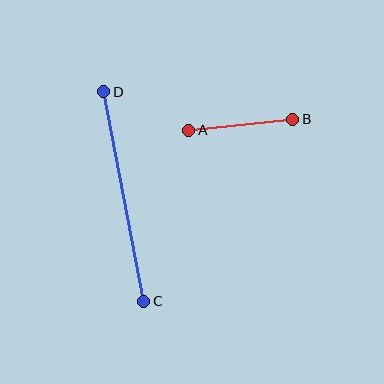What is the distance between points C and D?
The distance is approximately 213 pixels.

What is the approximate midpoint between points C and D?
The midpoint is at approximately (124, 196) pixels.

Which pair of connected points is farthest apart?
Points C and D are farthest apart.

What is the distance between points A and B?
The distance is approximately 105 pixels.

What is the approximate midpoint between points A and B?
The midpoint is at approximately (241, 125) pixels.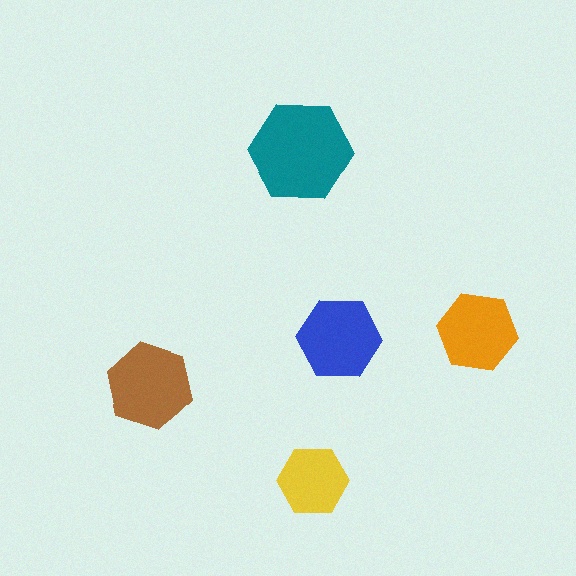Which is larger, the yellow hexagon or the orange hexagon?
The orange one.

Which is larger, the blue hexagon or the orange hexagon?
The blue one.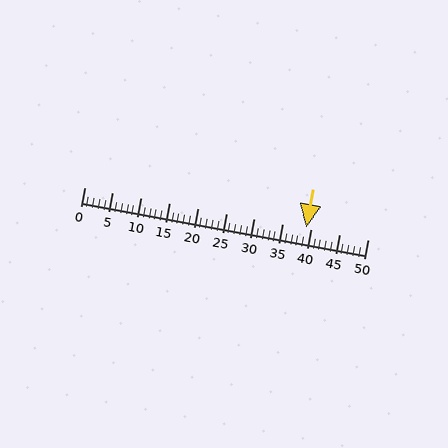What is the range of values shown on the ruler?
The ruler shows values from 0 to 50.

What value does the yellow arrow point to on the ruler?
The yellow arrow points to approximately 39.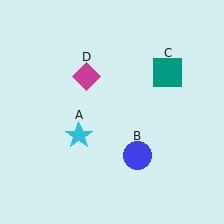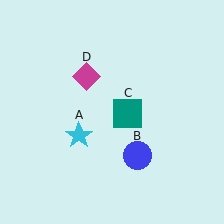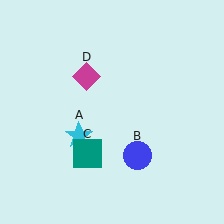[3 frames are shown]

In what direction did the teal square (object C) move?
The teal square (object C) moved down and to the left.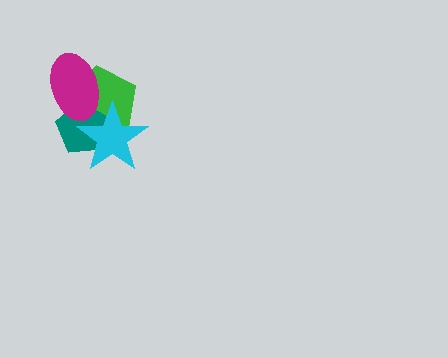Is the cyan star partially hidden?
No, no other shape covers it.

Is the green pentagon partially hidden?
Yes, it is partially covered by another shape.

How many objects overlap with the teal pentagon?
3 objects overlap with the teal pentagon.